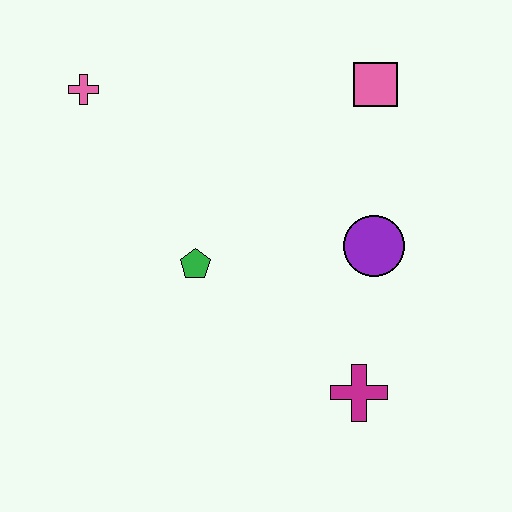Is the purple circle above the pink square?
No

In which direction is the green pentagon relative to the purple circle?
The green pentagon is to the left of the purple circle.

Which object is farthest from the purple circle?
The pink cross is farthest from the purple circle.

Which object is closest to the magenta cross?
The purple circle is closest to the magenta cross.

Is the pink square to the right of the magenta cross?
Yes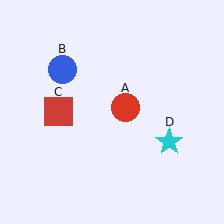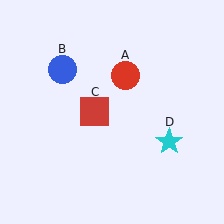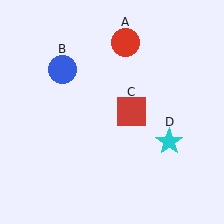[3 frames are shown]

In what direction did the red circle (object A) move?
The red circle (object A) moved up.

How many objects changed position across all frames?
2 objects changed position: red circle (object A), red square (object C).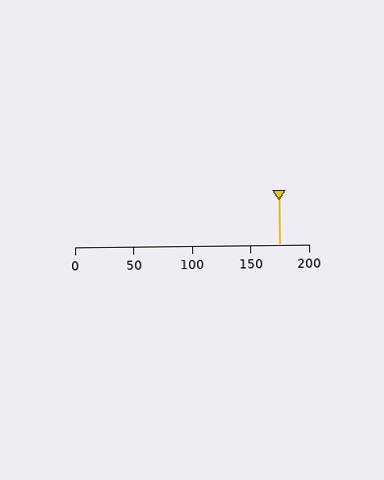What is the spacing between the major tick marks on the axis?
The major ticks are spaced 50 apart.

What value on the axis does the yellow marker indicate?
The marker indicates approximately 175.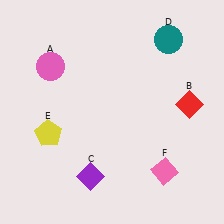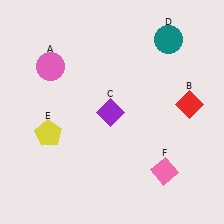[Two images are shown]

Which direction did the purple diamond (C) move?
The purple diamond (C) moved up.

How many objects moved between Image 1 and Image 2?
1 object moved between the two images.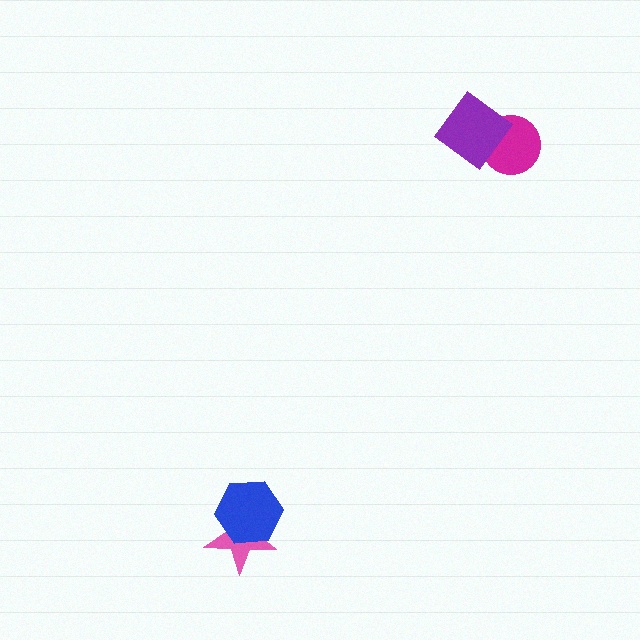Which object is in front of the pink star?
The blue hexagon is in front of the pink star.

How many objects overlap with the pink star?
1 object overlaps with the pink star.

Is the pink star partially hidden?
Yes, it is partially covered by another shape.